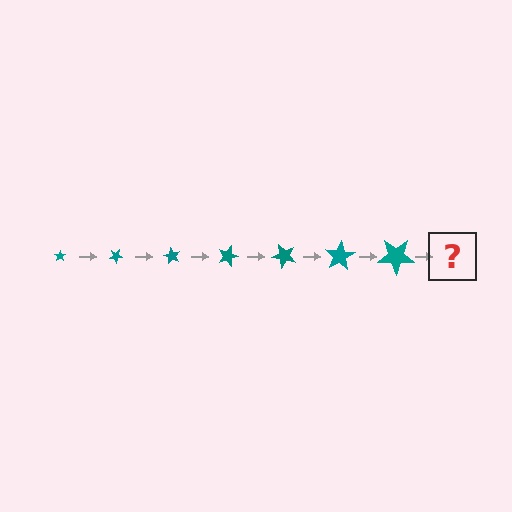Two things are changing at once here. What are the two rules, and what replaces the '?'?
The two rules are that the star grows larger each step and it rotates 30 degrees each step. The '?' should be a star, larger than the previous one and rotated 210 degrees from the start.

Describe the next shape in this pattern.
It should be a star, larger than the previous one and rotated 210 degrees from the start.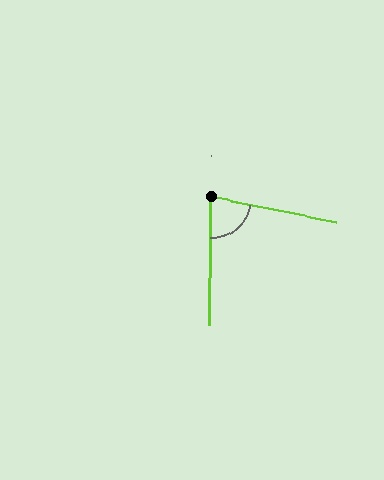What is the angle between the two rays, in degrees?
Approximately 80 degrees.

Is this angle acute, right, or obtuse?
It is acute.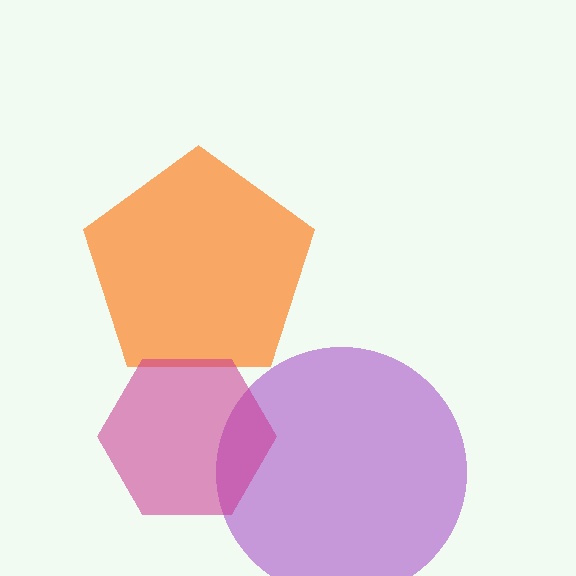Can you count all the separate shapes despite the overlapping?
Yes, there are 3 separate shapes.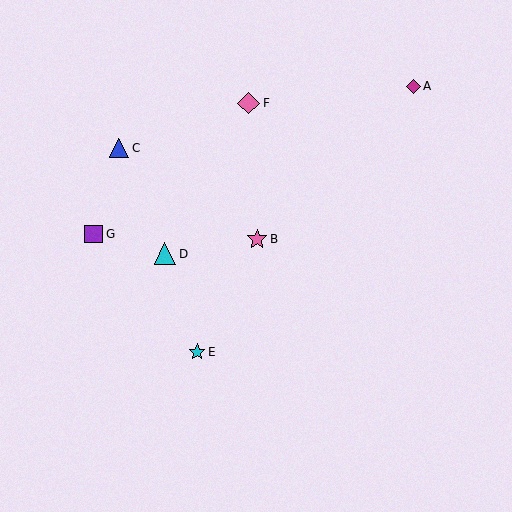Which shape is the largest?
The cyan triangle (labeled D) is the largest.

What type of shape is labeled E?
Shape E is a cyan star.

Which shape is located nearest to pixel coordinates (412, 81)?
The magenta diamond (labeled A) at (413, 86) is nearest to that location.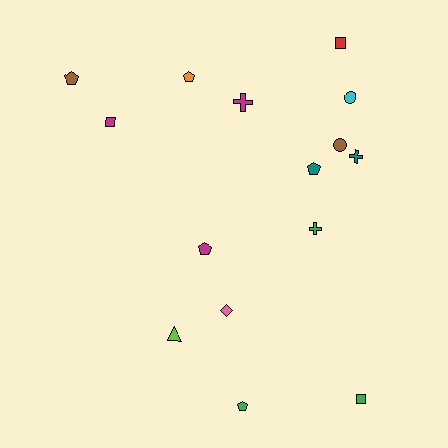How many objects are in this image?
There are 15 objects.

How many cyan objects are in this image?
There is 1 cyan object.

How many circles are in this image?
There are 2 circles.